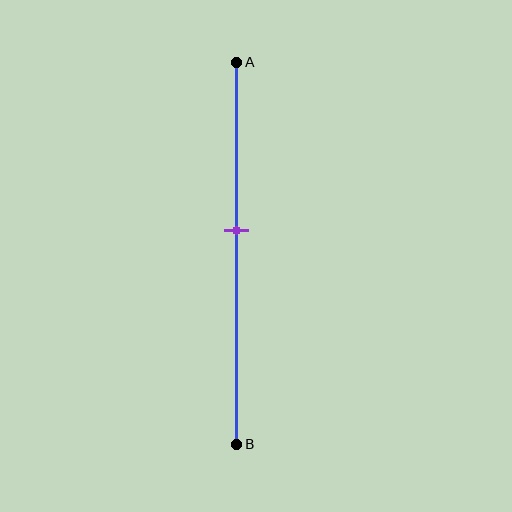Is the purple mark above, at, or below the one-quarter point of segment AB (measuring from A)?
The purple mark is below the one-quarter point of segment AB.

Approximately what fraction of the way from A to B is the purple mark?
The purple mark is approximately 45% of the way from A to B.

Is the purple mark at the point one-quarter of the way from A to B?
No, the mark is at about 45% from A, not at the 25% one-quarter point.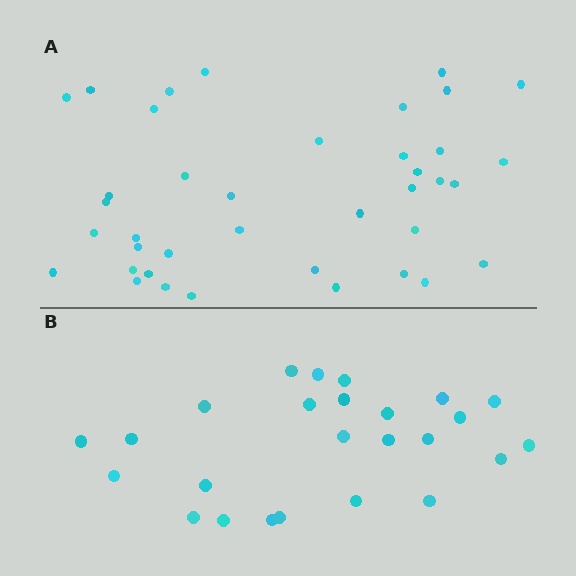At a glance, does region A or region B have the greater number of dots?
Region A (the top region) has more dots.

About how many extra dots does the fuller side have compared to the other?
Region A has approximately 15 more dots than region B.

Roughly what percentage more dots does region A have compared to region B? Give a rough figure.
About 55% more.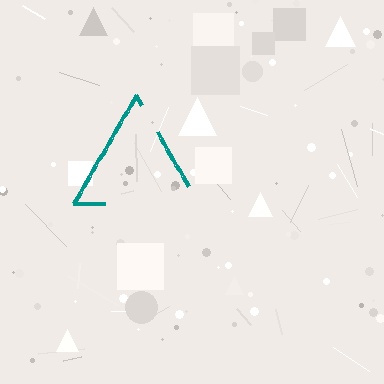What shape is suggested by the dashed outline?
The dashed outline suggests a triangle.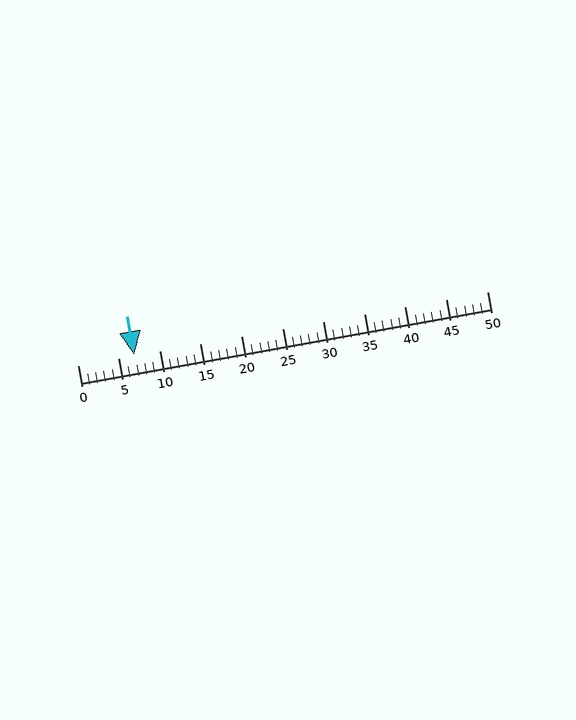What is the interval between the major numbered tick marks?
The major tick marks are spaced 5 units apart.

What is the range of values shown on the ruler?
The ruler shows values from 0 to 50.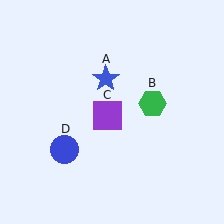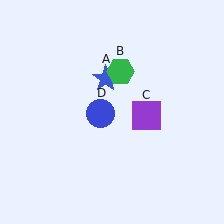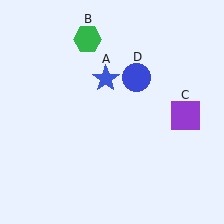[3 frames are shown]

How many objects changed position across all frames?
3 objects changed position: green hexagon (object B), purple square (object C), blue circle (object D).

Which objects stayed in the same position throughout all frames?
Blue star (object A) remained stationary.